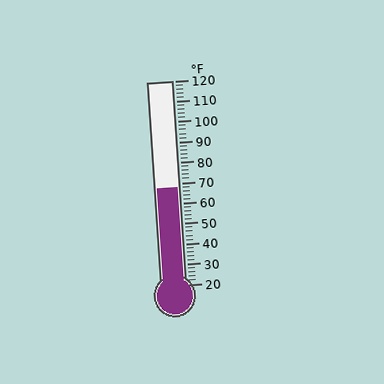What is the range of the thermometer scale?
The thermometer scale ranges from 20°F to 120°F.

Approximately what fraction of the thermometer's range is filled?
The thermometer is filled to approximately 50% of its range.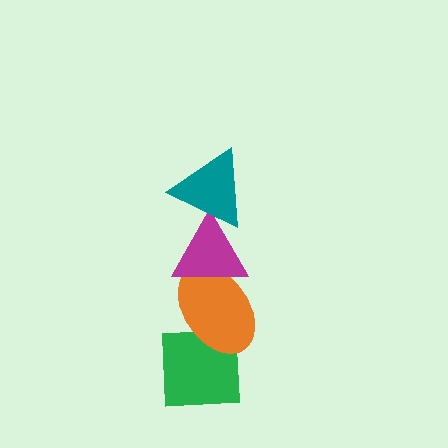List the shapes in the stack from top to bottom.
From top to bottom: the teal triangle, the magenta triangle, the orange ellipse, the green square.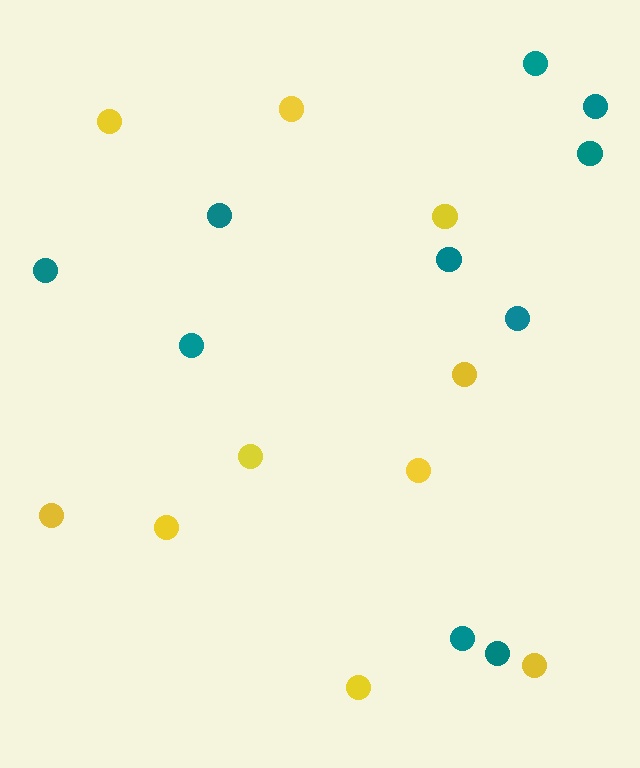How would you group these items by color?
There are 2 groups: one group of yellow circles (10) and one group of teal circles (10).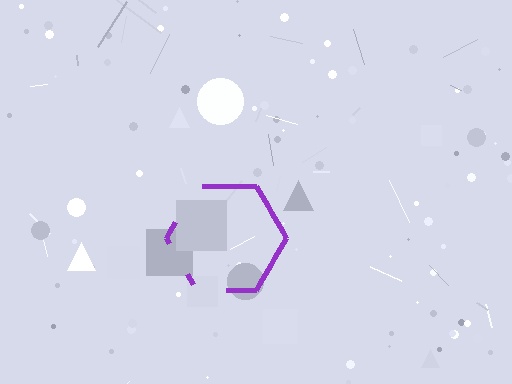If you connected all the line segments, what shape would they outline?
They would outline a hexagon.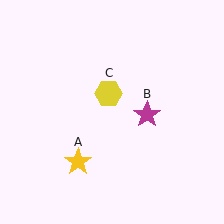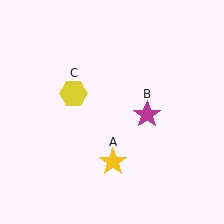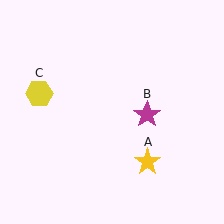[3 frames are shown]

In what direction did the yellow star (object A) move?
The yellow star (object A) moved right.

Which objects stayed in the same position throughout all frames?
Magenta star (object B) remained stationary.